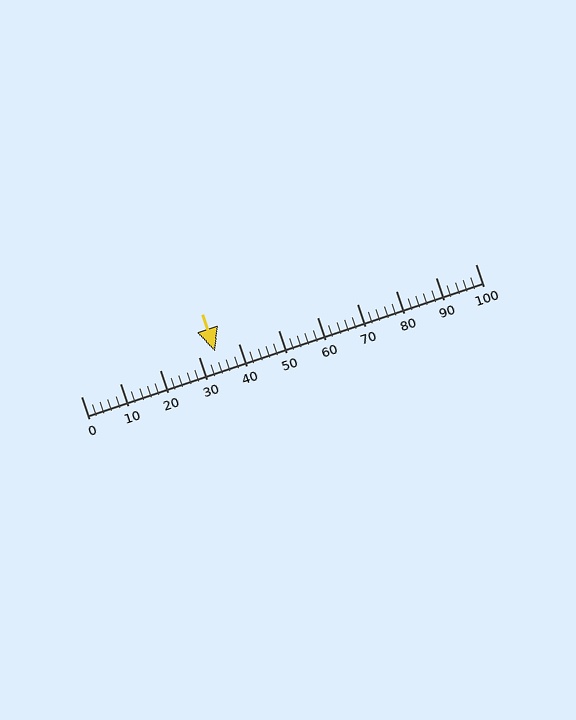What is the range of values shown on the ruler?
The ruler shows values from 0 to 100.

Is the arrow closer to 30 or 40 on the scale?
The arrow is closer to 30.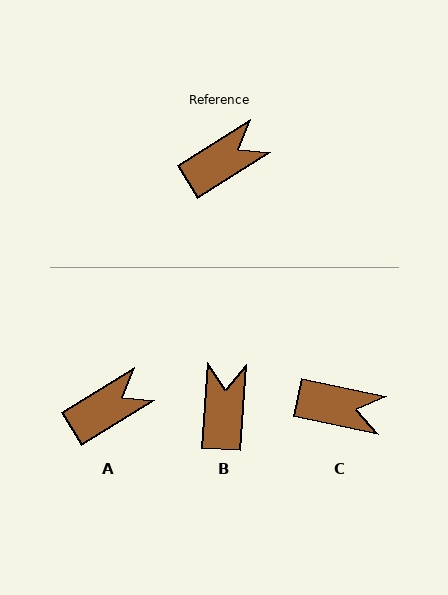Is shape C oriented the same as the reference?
No, it is off by about 44 degrees.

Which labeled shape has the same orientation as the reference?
A.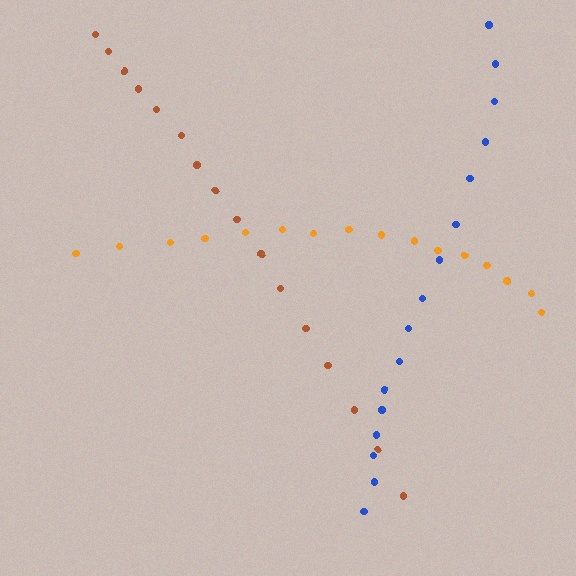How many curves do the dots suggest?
There are 3 distinct paths.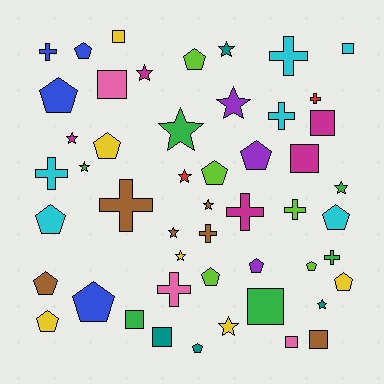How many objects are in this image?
There are 50 objects.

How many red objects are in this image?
There are 2 red objects.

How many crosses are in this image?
There are 11 crosses.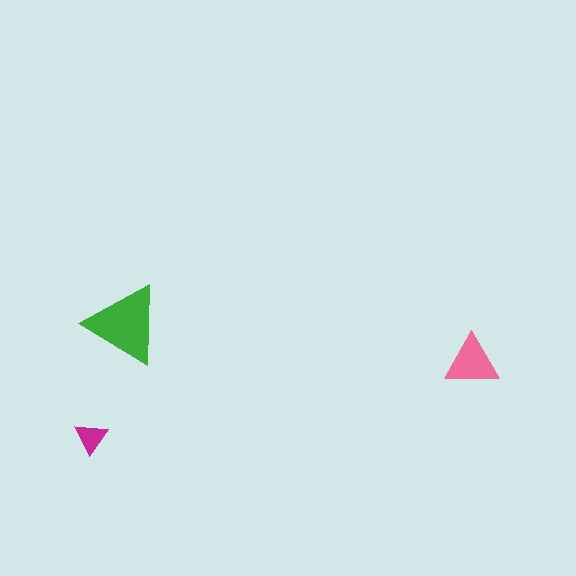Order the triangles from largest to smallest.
the green one, the pink one, the magenta one.